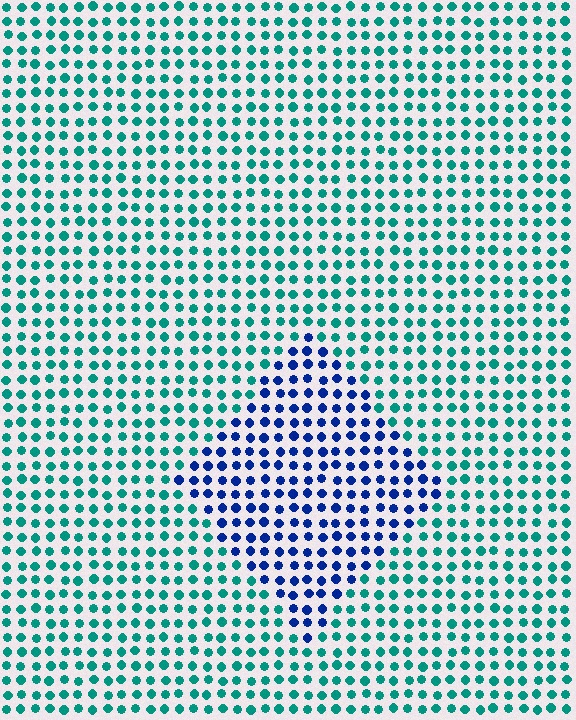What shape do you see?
I see a diamond.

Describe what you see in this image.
The image is filled with small teal elements in a uniform arrangement. A diamond-shaped region is visible where the elements are tinted to a slightly different hue, forming a subtle color boundary.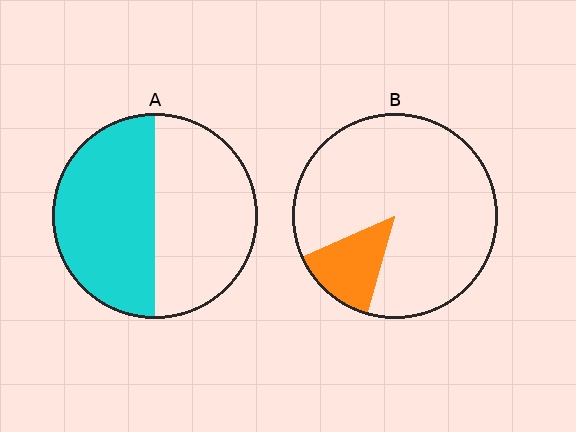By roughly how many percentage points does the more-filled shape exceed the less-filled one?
By roughly 35 percentage points (A over B).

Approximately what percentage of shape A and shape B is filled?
A is approximately 50% and B is approximately 15%.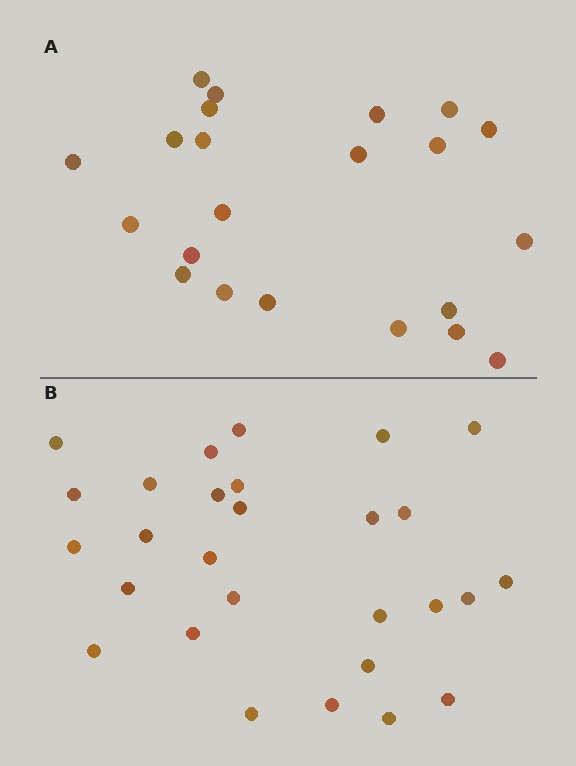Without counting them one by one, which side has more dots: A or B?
Region B (the bottom region) has more dots.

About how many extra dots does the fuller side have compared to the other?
Region B has about 6 more dots than region A.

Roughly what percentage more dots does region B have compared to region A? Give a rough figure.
About 25% more.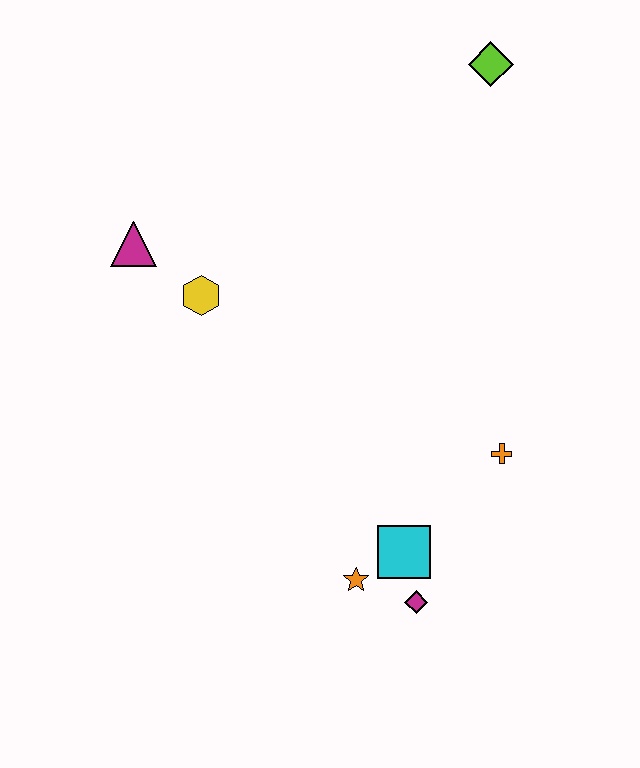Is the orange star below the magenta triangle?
Yes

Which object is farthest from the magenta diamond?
The lime diamond is farthest from the magenta diamond.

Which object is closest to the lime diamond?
The yellow hexagon is closest to the lime diamond.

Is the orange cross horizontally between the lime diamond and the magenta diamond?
No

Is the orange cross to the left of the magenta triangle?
No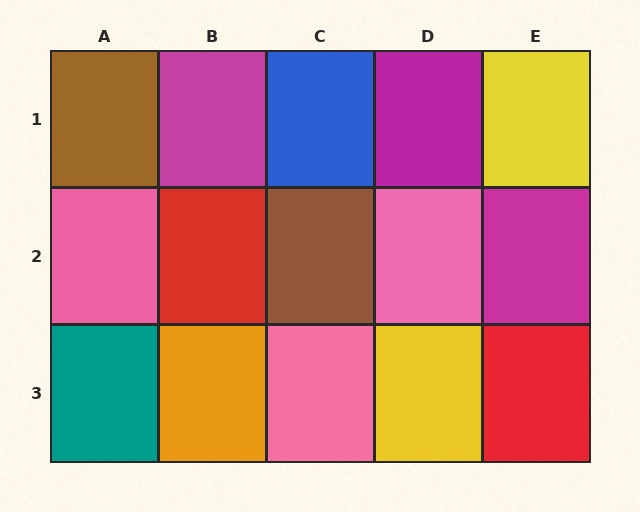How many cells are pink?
3 cells are pink.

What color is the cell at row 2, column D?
Pink.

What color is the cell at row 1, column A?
Brown.